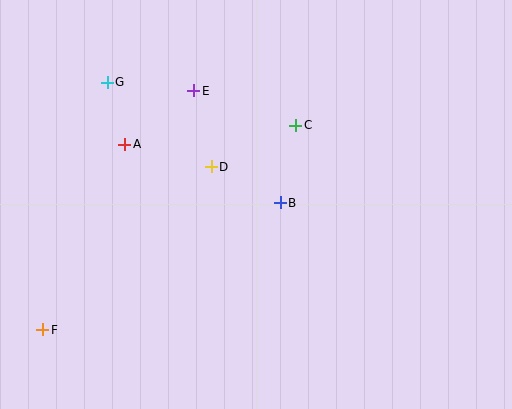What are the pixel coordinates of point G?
Point G is at (107, 82).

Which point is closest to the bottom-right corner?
Point B is closest to the bottom-right corner.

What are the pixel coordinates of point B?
Point B is at (280, 203).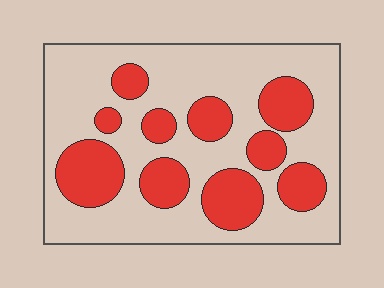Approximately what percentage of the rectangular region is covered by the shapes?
Approximately 30%.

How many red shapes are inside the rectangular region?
10.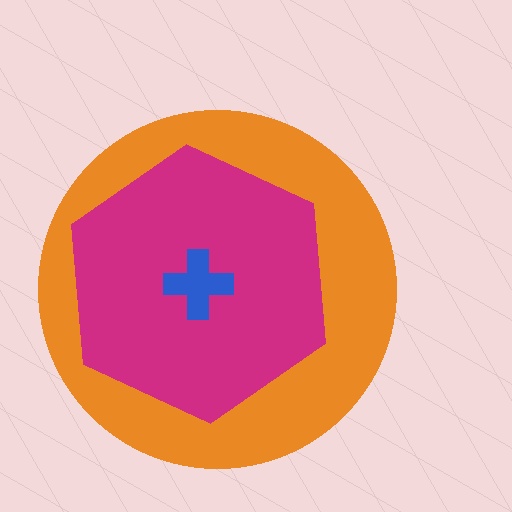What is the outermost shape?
The orange circle.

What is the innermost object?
The blue cross.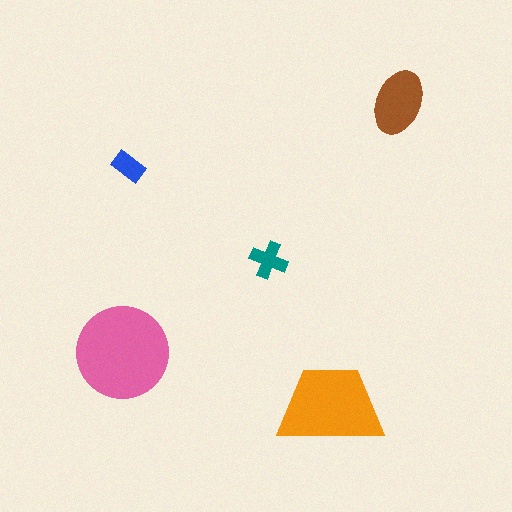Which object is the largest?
The pink circle.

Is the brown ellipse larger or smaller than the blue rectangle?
Larger.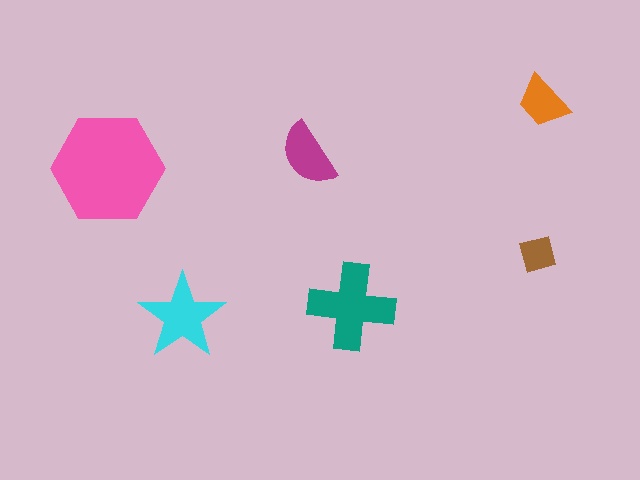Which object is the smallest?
The brown square.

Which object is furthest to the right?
The orange trapezoid is rightmost.